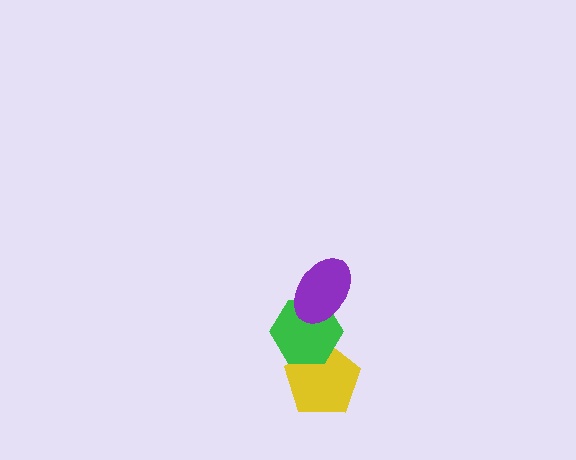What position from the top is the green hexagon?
The green hexagon is 2nd from the top.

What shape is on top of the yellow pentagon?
The green hexagon is on top of the yellow pentagon.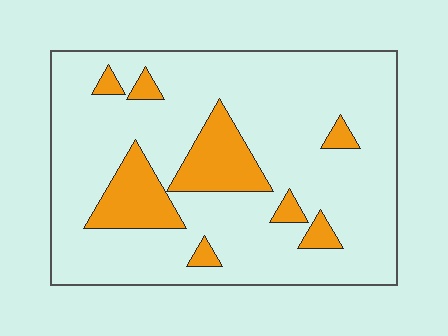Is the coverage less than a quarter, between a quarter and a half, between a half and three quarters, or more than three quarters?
Less than a quarter.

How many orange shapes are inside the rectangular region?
8.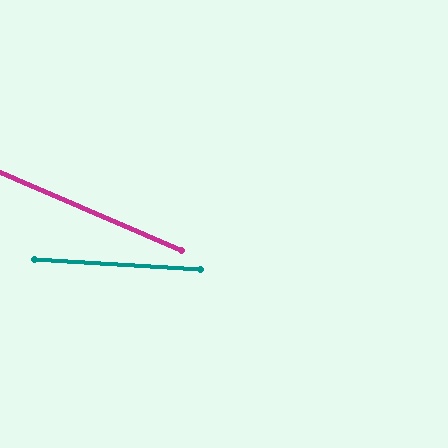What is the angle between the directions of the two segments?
Approximately 20 degrees.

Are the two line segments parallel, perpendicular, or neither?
Neither parallel nor perpendicular — they differ by about 20°.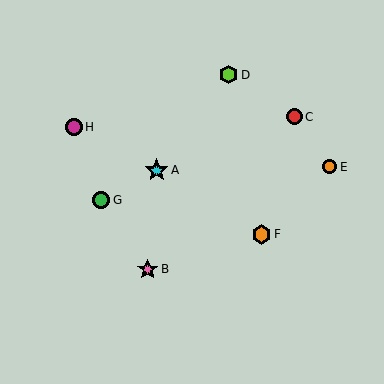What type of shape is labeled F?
Shape F is an orange hexagon.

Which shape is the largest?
The cyan star (labeled A) is the largest.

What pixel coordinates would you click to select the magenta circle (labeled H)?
Click at (74, 127) to select the magenta circle H.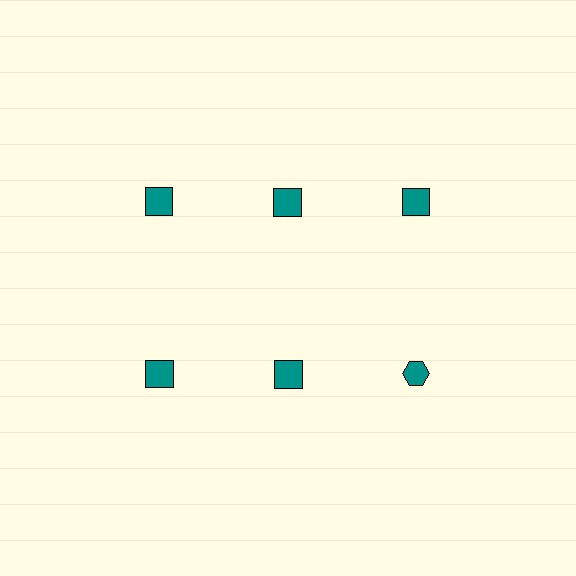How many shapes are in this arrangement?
There are 6 shapes arranged in a grid pattern.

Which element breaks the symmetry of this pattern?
The teal hexagon in the second row, center column breaks the symmetry. All other shapes are teal squares.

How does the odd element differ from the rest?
It has a different shape: hexagon instead of square.